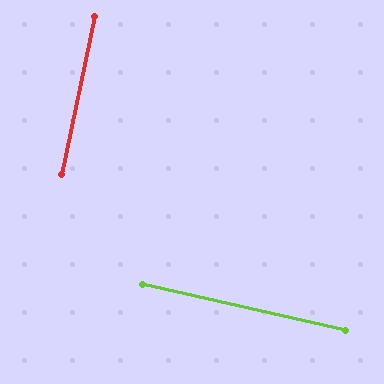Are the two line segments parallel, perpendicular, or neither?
Perpendicular — they meet at approximately 89°.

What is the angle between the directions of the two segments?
Approximately 89 degrees.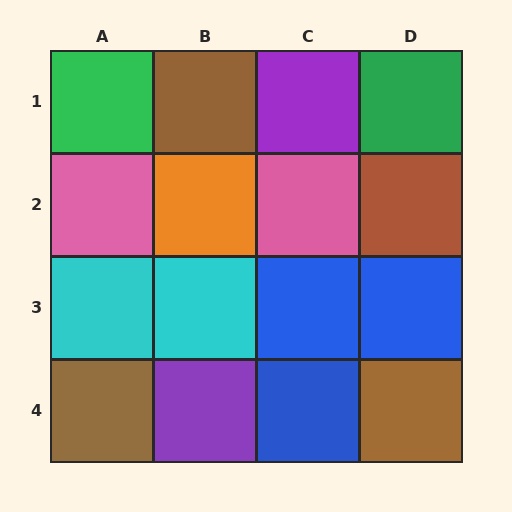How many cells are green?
2 cells are green.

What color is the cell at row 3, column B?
Cyan.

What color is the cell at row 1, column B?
Brown.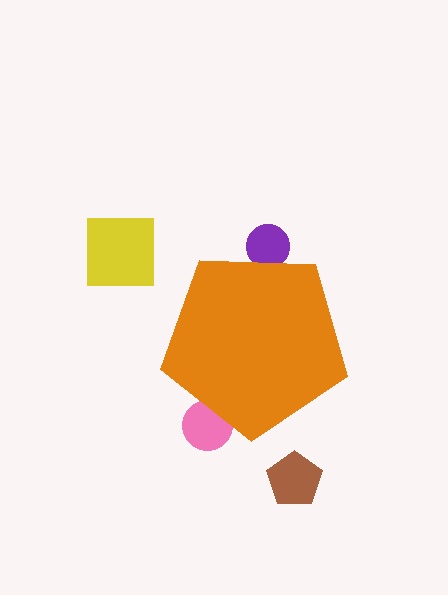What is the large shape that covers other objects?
An orange pentagon.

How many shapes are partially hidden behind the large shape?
2 shapes are partially hidden.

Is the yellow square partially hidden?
No, the yellow square is fully visible.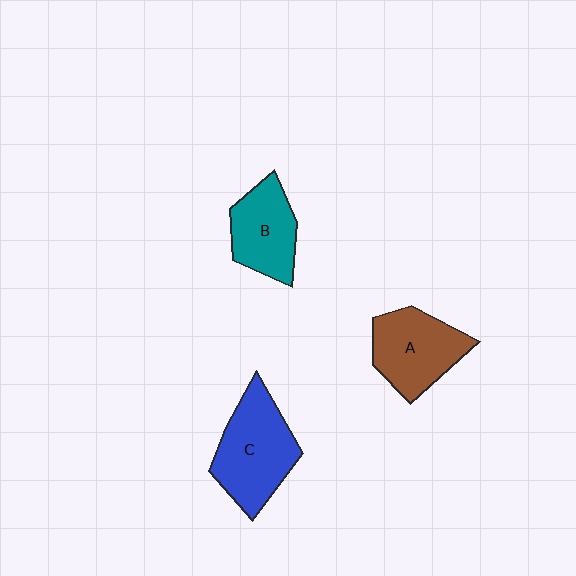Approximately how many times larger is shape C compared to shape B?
Approximately 1.4 times.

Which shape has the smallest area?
Shape B (teal).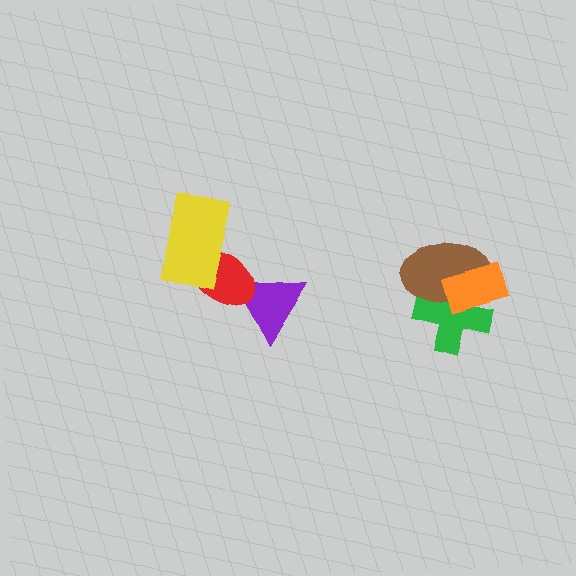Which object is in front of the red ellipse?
The yellow rectangle is in front of the red ellipse.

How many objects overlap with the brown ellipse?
2 objects overlap with the brown ellipse.